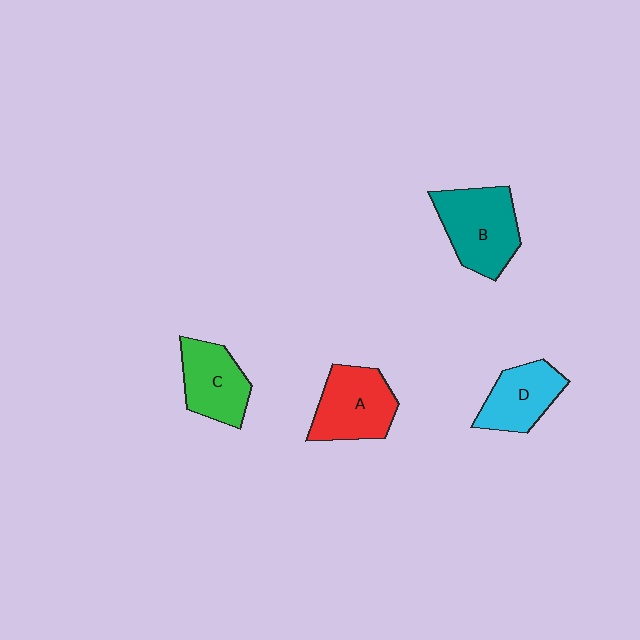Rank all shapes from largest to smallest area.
From largest to smallest: B (teal), A (red), C (green), D (cyan).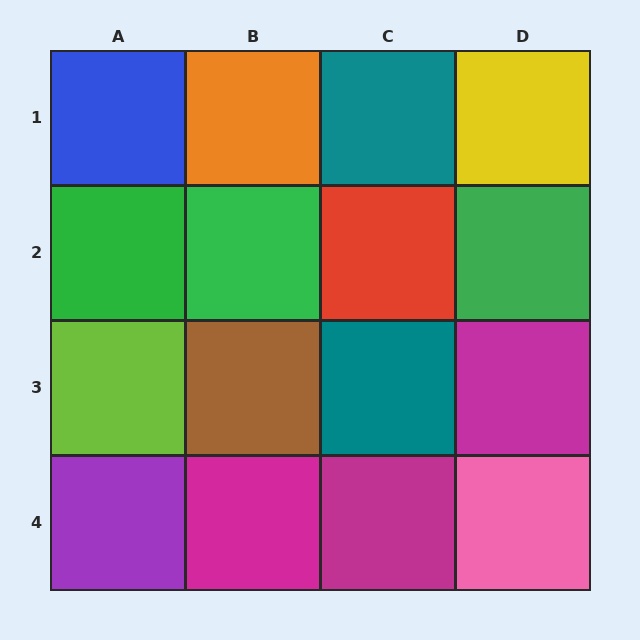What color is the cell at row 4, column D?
Pink.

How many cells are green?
3 cells are green.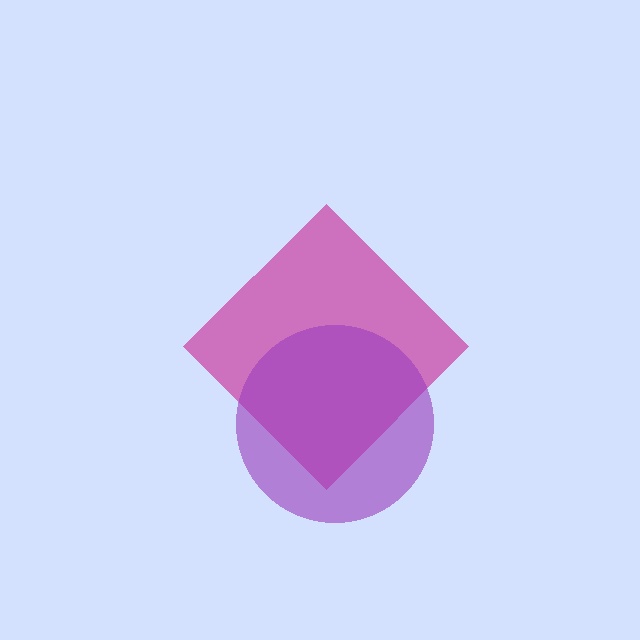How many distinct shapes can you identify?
There are 2 distinct shapes: a magenta diamond, a purple circle.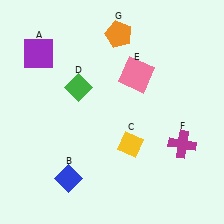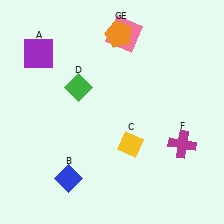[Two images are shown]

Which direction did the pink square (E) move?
The pink square (E) moved up.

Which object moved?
The pink square (E) moved up.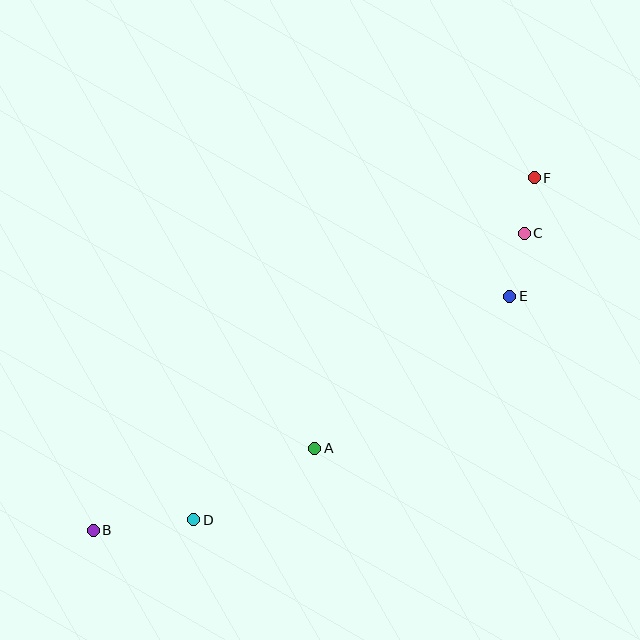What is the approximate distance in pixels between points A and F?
The distance between A and F is approximately 349 pixels.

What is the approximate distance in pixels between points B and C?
The distance between B and C is approximately 524 pixels.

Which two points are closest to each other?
Points C and F are closest to each other.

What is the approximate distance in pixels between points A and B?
The distance between A and B is approximately 236 pixels.